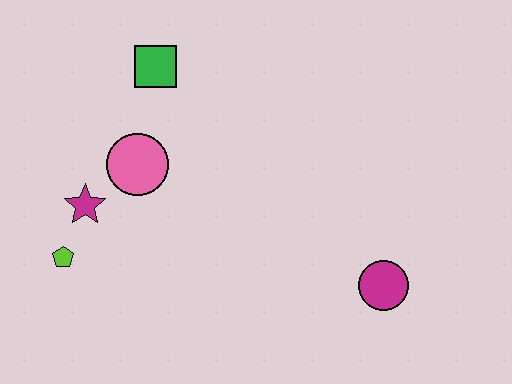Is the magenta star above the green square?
No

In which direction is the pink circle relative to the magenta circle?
The pink circle is to the left of the magenta circle.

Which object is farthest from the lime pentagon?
The magenta circle is farthest from the lime pentagon.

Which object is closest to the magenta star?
The lime pentagon is closest to the magenta star.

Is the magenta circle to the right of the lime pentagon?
Yes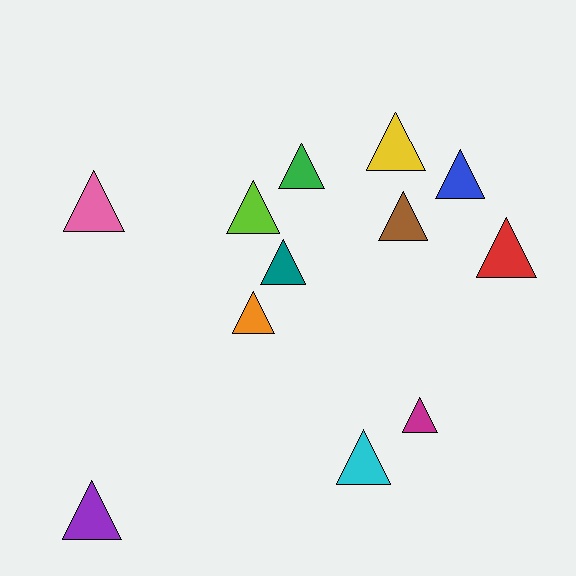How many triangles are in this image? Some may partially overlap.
There are 12 triangles.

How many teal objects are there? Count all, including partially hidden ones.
There is 1 teal object.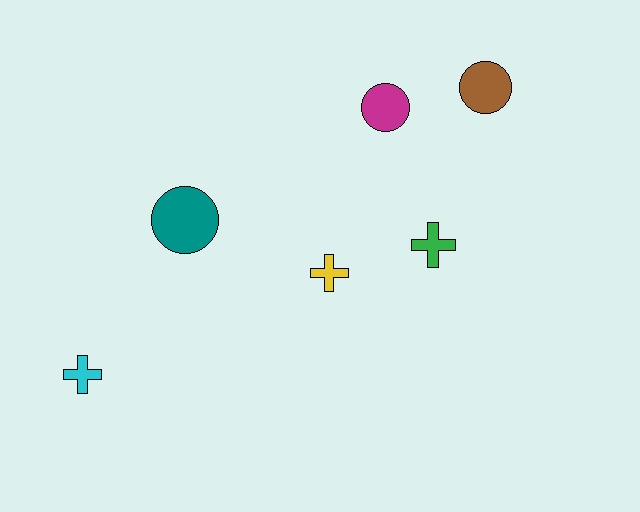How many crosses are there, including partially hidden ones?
There are 3 crosses.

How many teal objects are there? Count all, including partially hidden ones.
There is 1 teal object.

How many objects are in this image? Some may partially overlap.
There are 6 objects.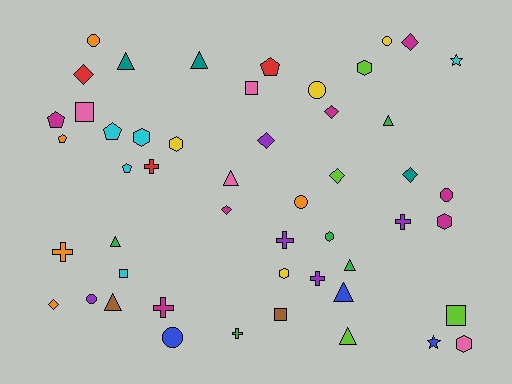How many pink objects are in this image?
There are 4 pink objects.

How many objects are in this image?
There are 50 objects.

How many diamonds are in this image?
There are 8 diamonds.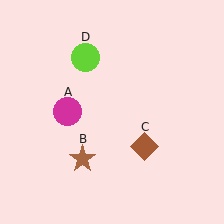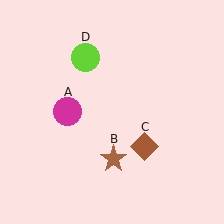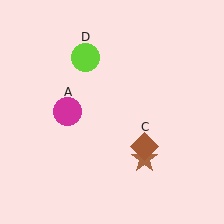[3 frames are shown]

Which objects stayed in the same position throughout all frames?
Magenta circle (object A) and brown diamond (object C) and lime circle (object D) remained stationary.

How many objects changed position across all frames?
1 object changed position: brown star (object B).